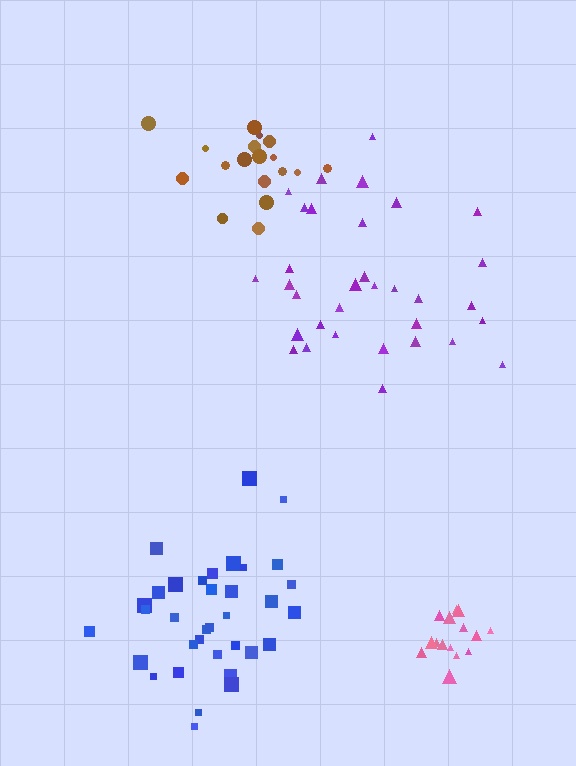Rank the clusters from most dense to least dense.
pink, brown, blue, purple.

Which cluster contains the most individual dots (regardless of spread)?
Blue (35).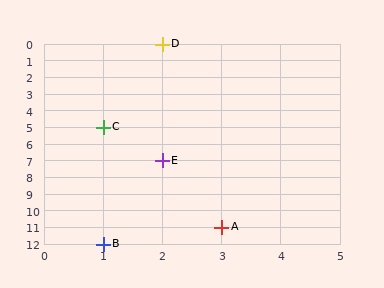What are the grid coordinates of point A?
Point A is at grid coordinates (3, 11).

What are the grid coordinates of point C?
Point C is at grid coordinates (1, 5).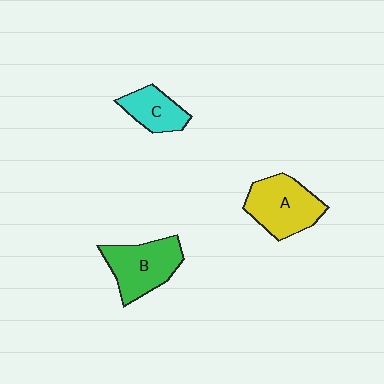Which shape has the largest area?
Shape A (yellow).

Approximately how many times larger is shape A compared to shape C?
Approximately 1.7 times.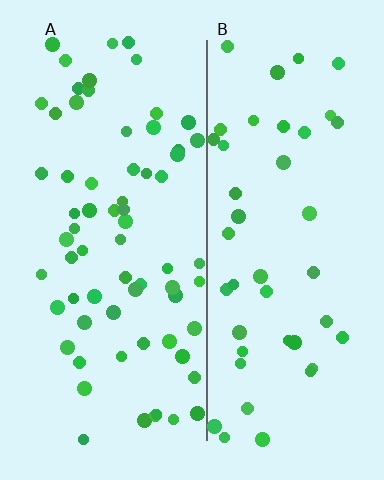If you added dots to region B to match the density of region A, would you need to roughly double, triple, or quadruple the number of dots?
Approximately double.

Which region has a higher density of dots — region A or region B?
A (the left).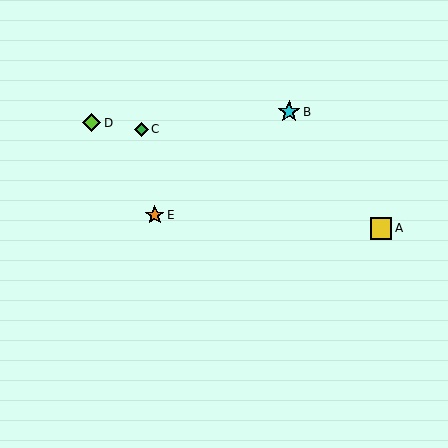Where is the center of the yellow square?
The center of the yellow square is at (381, 228).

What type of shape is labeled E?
Shape E is an orange star.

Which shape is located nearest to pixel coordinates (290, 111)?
The cyan star (labeled B) at (289, 112) is nearest to that location.